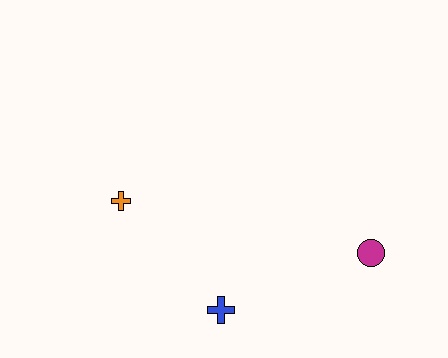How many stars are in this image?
There are no stars.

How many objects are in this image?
There are 3 objects.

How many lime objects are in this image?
There are no lime objects.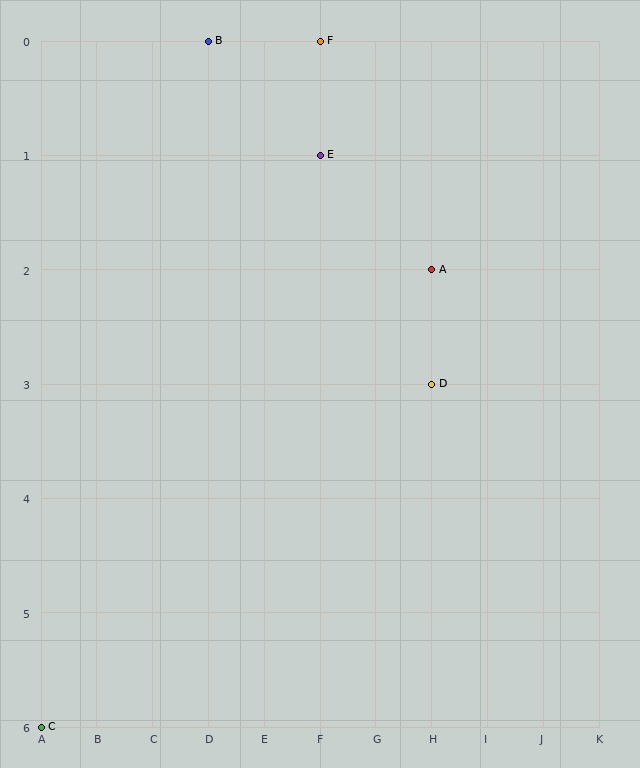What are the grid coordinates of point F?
Point F is at grid coordinates (F, 0).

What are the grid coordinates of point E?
Point E is at grid coordinates (F, 1).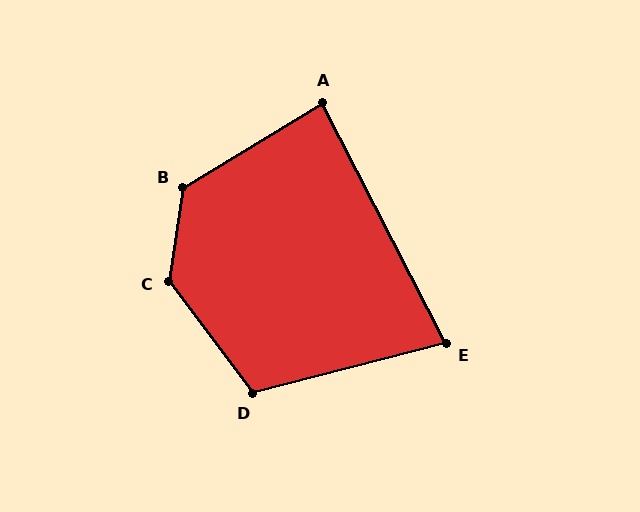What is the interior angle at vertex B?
Approximately 130 degrees (obtuse).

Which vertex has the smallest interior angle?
E, at approximately 78 degrees.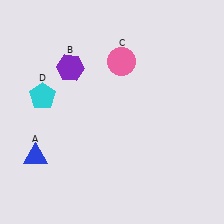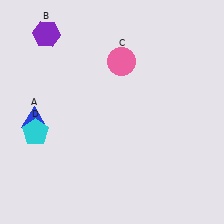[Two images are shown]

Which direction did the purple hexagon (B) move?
The purple hexagon (B) moved up.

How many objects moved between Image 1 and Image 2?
3 objects moved between the two images.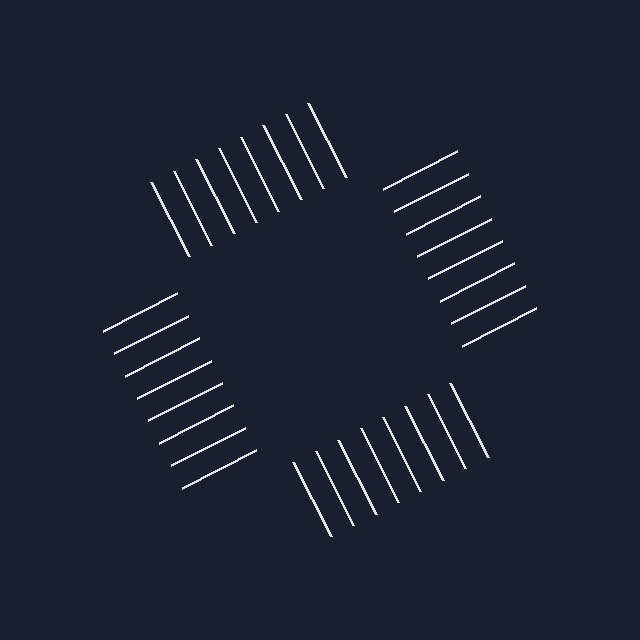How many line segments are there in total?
32 — 8 along each of the 4 edges.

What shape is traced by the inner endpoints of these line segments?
An illusory square — the line segments terminate on its edges but no continuous stroke is drawn.